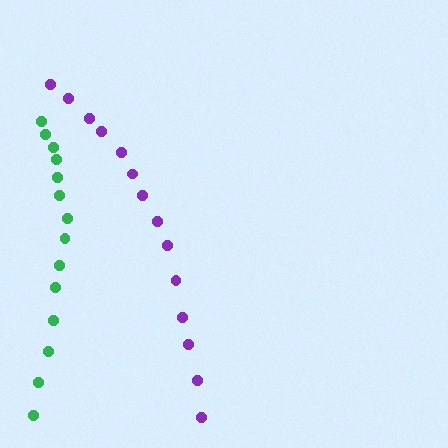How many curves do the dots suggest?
There are 2 distinct paths.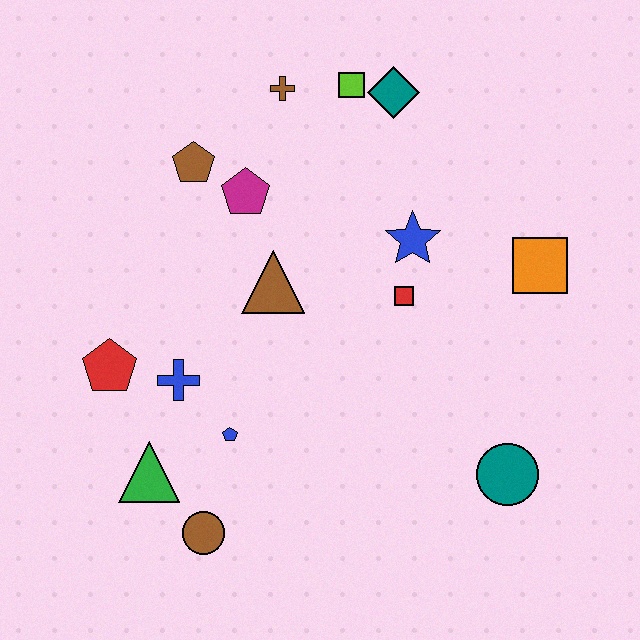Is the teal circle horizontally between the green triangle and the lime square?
No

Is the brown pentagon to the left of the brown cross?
Yes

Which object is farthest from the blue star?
The brown circle is farthest from the blue star.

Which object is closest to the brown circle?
The green triangle is closest to the brown circle.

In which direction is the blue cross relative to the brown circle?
The blue cross is above the brown circle.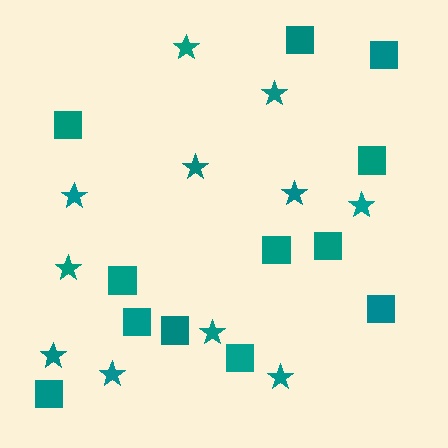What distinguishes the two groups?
There are 2 groups: one group of stars (11) and one group of squares (12).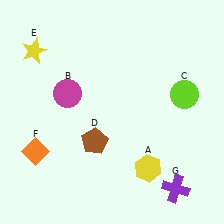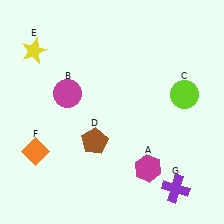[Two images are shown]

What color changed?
The hexagon (A) changed from yellow in Image 1 to magenta in Image 2.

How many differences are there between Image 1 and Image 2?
There is 1 difference between the two images.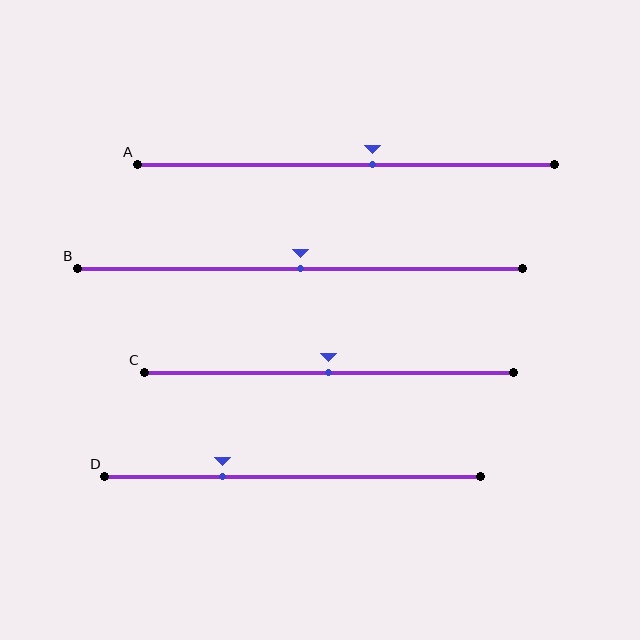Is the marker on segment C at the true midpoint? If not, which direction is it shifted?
Yes, the marker on segment C is at the true midpoint.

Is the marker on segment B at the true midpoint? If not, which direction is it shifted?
Yes, the marker on segment B is at the true midpoint.